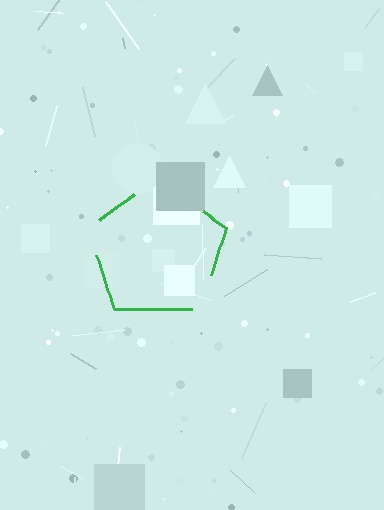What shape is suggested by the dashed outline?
The dashed outline suggests a pentagon.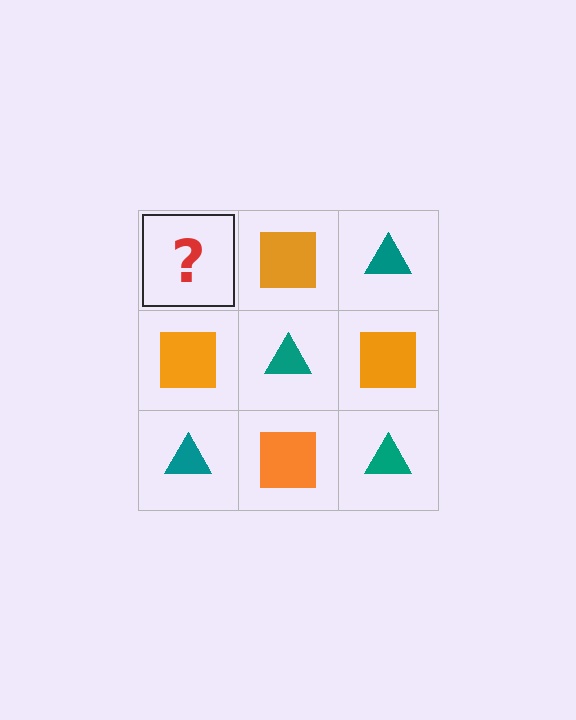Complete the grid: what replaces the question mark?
The question mark should be replaced with a teal triangle.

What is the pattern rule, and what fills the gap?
The rule is that it alternates teal triangle and orange square in a checkerboard pattern. The gap should be filled with a teal triangle.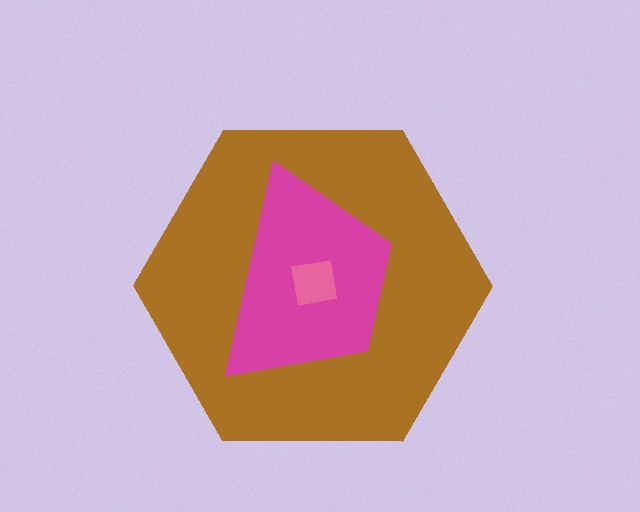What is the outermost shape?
The brown hexagon.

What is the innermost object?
The pink square.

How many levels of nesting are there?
3.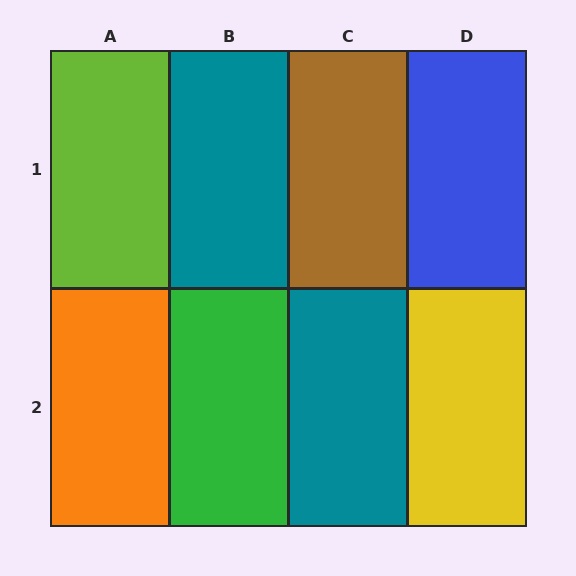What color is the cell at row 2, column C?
Teal.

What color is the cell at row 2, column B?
Green.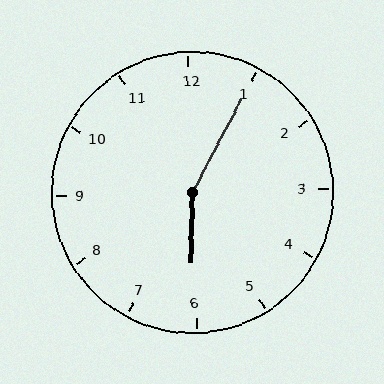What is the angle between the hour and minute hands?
Approximately 152 degrees.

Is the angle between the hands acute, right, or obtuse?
It is obtuse.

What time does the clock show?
6:05.